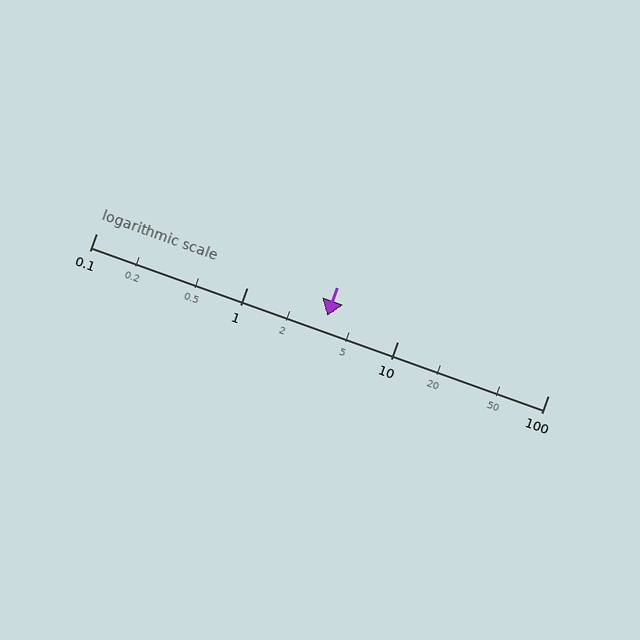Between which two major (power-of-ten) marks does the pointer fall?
The pointer is between 1 and 10.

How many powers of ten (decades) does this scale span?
The scale spans 3 decades, from 0.1 to 100.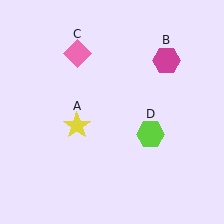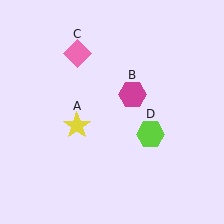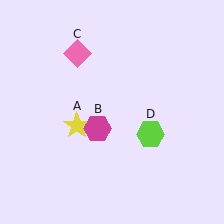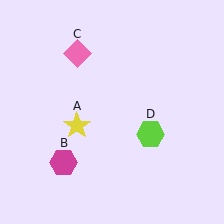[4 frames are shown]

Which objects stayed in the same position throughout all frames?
Yellow star (object A) and pink diamond (object C) and lime hexagon (object D) remained stationary.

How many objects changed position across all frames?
1 object changed position: magenta hexagon (object B).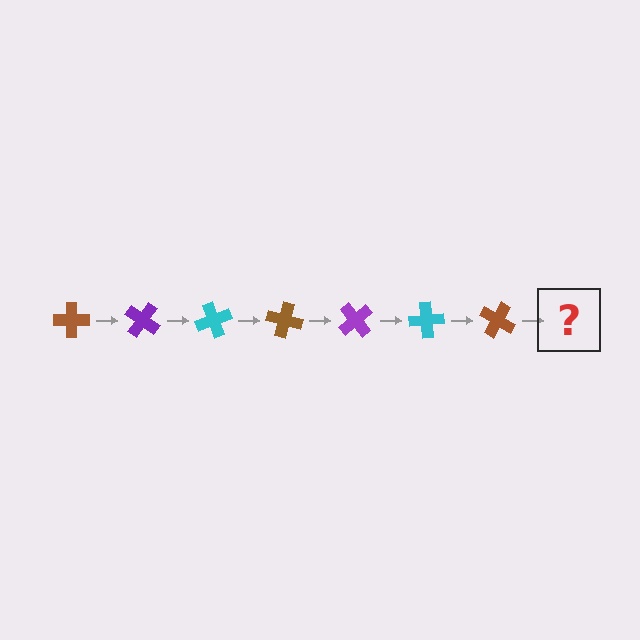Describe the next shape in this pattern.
It should be a purple cross, rotated 245 degrees from the start.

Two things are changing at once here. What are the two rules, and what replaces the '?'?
The two rules are that it rotates 35 degrees each step and the color cycles through brown, purple, and cyan. The '?' should be a purple cross, rotated 245 degrees from the start.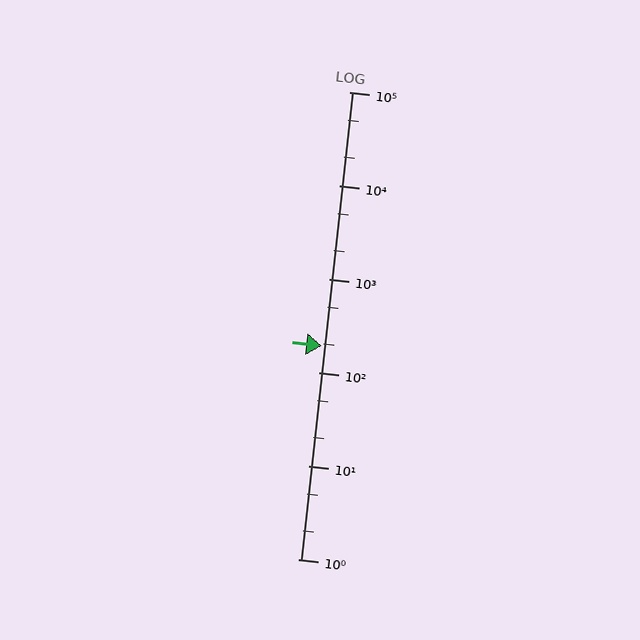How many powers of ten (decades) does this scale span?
The scale spans 5 decades, from 1 to 100000.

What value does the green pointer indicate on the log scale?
The pointer indicates approximately 190.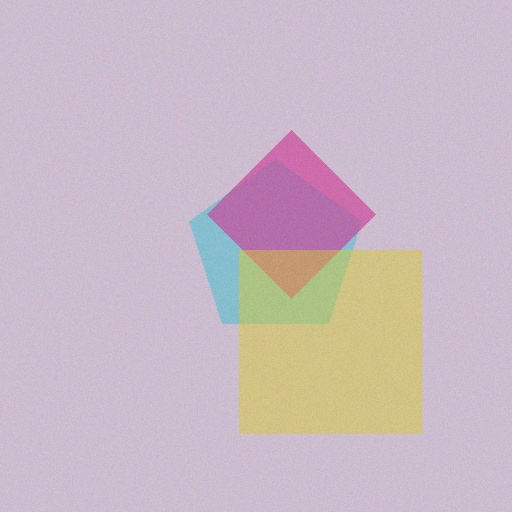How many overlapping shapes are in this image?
There are 3 overlapping shapes in the image.